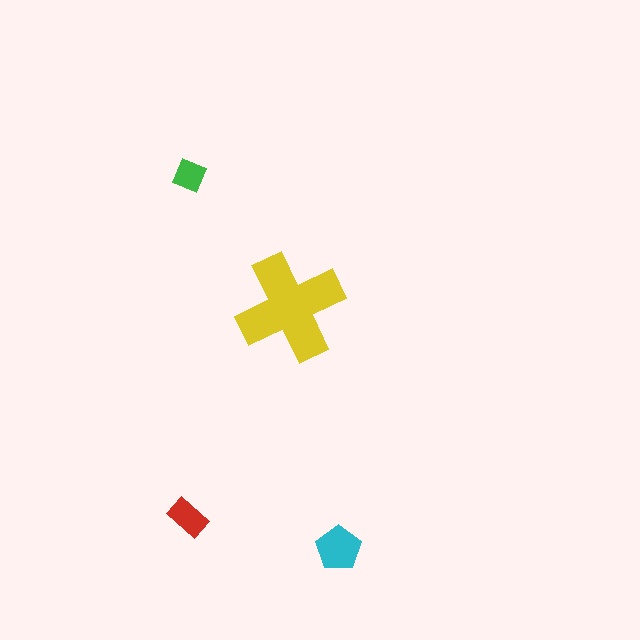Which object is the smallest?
The green diamond.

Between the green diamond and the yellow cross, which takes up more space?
The yellow cross.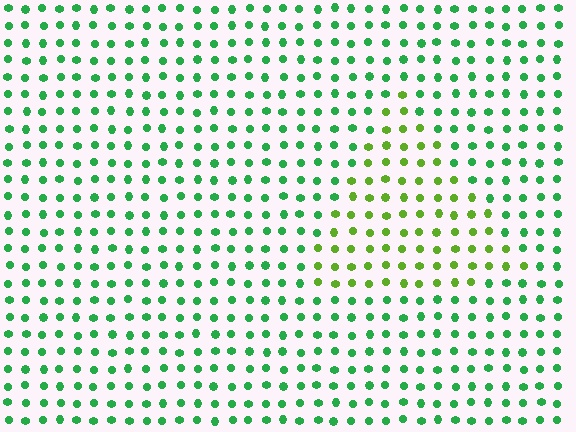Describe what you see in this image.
The image is filled with small green elements in a uniform arrangement. A triangle-shaped region is visible where the elements are tinted to a slightly different hue, forming a subtle color boundary.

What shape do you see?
I see a triangle.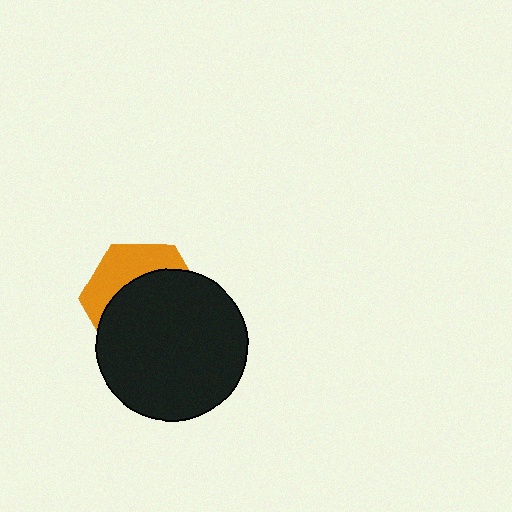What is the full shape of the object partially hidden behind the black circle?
The partially hidden object is an orange hexagon.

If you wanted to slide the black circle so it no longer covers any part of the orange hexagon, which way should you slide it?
Slide it down — that is the most direct way to separate the two shapes.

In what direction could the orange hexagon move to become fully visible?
The orange hexagon could move up. That would shift it out from behind the black circle entirely.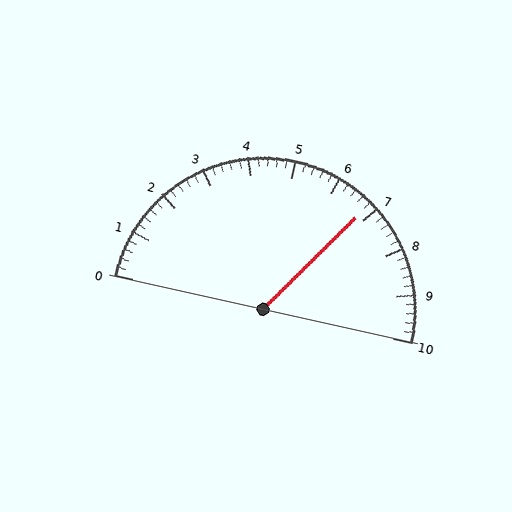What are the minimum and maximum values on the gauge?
The gauge ranges from 0 to 10.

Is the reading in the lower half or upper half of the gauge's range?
The reading is in the upper half of the range (0 to 10).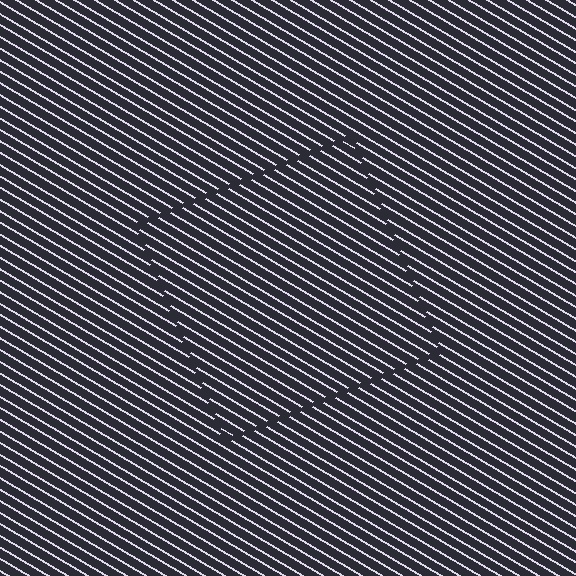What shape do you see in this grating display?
An illusory square. The interior of the shape contains the same grating, shifted by half a period — the contour is defined by the phase discontinuity where line-ends from the inner and outer gratings abut.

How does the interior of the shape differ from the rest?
The interior of the shape contains the same grating, shifted by half a period — the contour is defined by the phase discontinuity where line-ends from the inner and outer gratings abut.